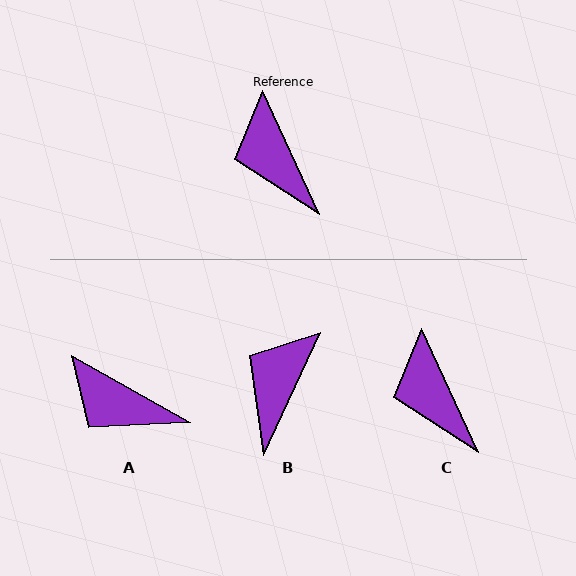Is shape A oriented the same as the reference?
No, it is off by about 36 degrees.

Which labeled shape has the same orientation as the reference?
C.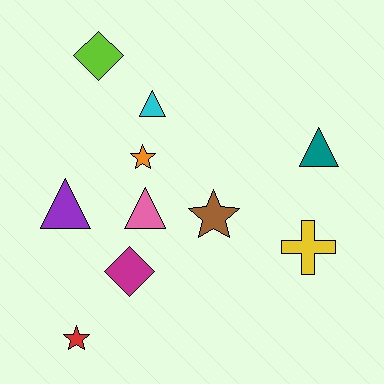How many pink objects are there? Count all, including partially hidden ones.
There is 1 pink object.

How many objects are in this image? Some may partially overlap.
There are 10 objects.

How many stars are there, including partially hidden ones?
There are 3 stars.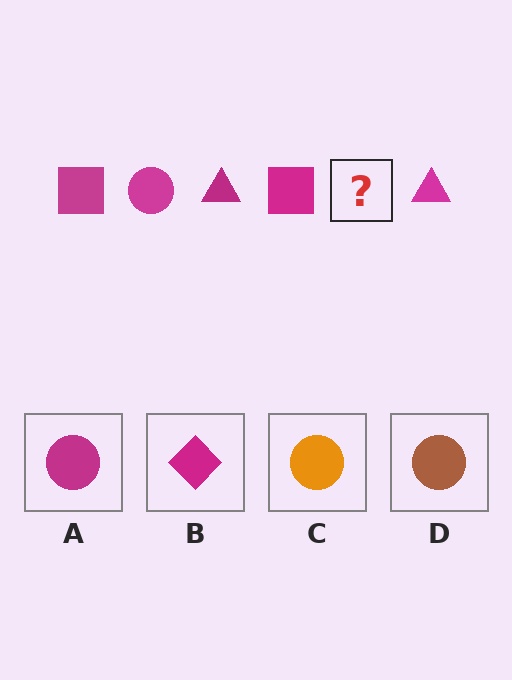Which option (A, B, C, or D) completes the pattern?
A.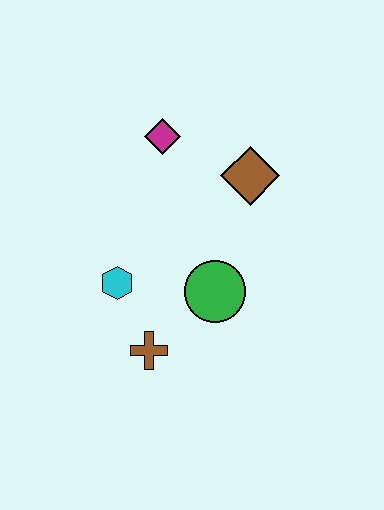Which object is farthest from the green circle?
The magenta diamond is farthest from the green circle.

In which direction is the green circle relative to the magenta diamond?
The green circle is below the magenta diamond.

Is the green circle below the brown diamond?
Yes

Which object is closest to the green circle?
The brown cross is closest to the green circle.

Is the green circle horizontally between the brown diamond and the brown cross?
Yes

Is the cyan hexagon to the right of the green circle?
No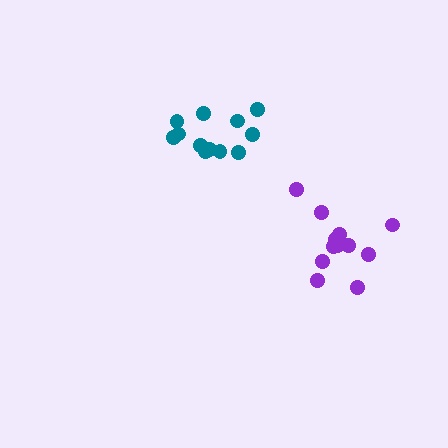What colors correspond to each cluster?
The clusters are colored: teal, purple.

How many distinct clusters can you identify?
There are 2 distinct clusters.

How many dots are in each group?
Group 1: 12 dots, Group 2: 12 dots (24 total).